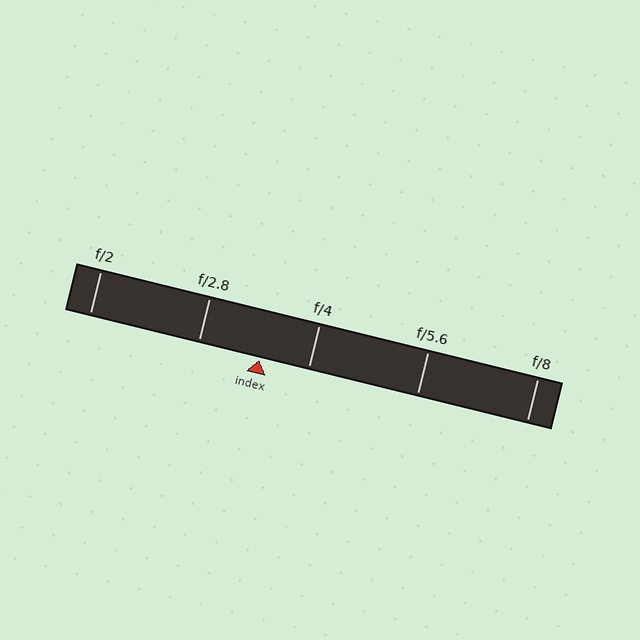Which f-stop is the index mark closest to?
The index mark is closest to f/4.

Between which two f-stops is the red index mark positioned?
The index mark is between f/2.8 and f/4.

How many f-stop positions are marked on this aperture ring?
There are 5 f-stop positions marked.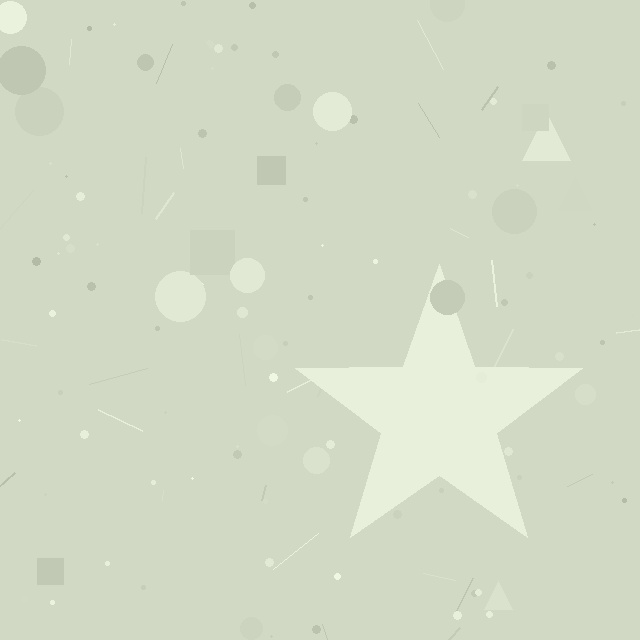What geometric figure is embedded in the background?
A star is embedded in the background.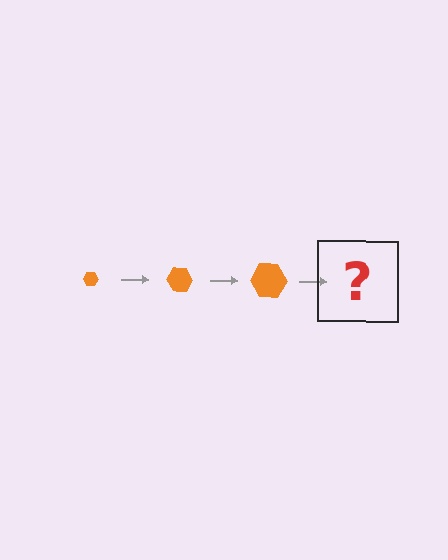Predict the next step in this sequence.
The next step is an orange hexagon, larger than the previous one.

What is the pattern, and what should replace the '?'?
The pattern is that the hexagon gets progressively larger each step. The '?' should be an orange hexagon, larger than the previous one.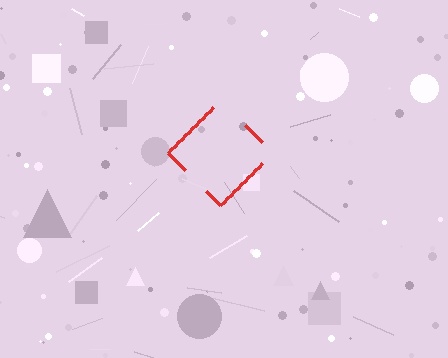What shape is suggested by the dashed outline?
The dashed outline suggests a diamond.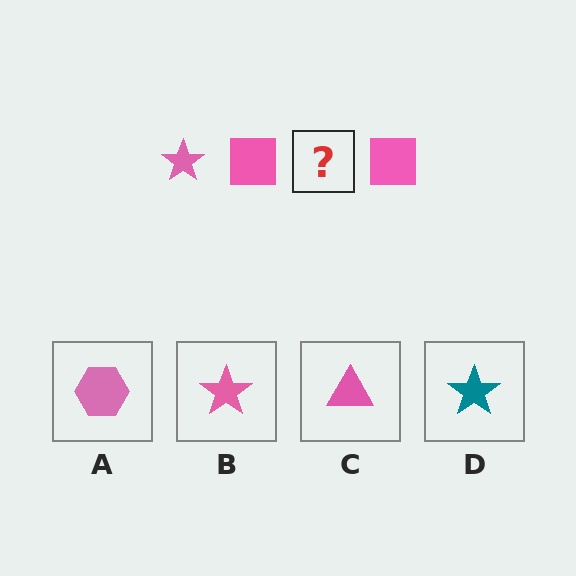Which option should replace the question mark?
Option B.